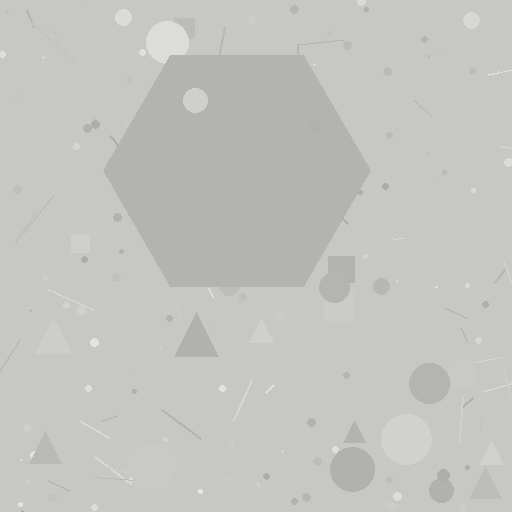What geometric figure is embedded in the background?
A hexagon is embedded in the background.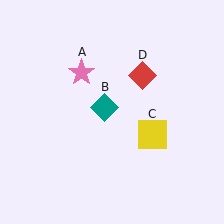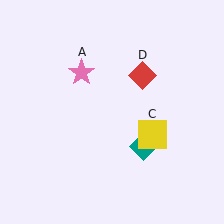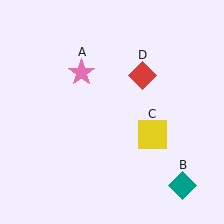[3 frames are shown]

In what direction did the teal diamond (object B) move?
The teal diamond (object B) moved down and to the right.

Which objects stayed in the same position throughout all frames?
Pink star (object A) and yellow square (object C) and red diamond (object D) remained stationary.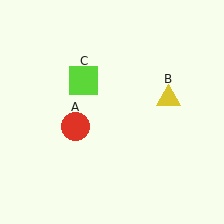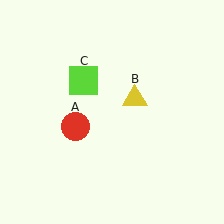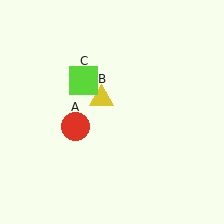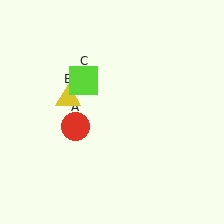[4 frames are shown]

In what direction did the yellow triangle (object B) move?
The yellow triangle (object B) moved left.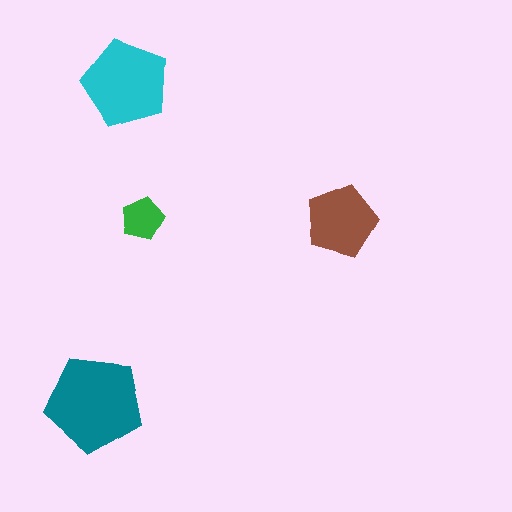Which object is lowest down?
The teal pentagon is bottommost.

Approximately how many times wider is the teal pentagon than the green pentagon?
About 2.5 times wider.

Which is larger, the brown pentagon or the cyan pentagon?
The cyan one.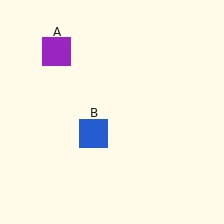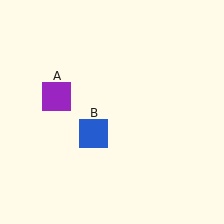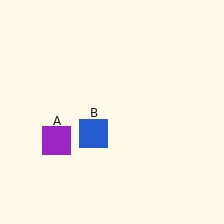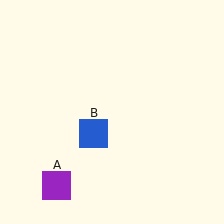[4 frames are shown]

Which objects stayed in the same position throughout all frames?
Blue square (object B) remained stationary.